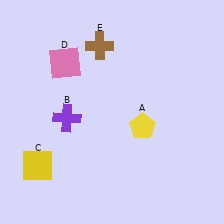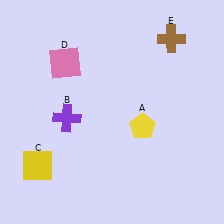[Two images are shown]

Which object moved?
The brown cross (E) moved right.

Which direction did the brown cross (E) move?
The brown cross (E) moved right.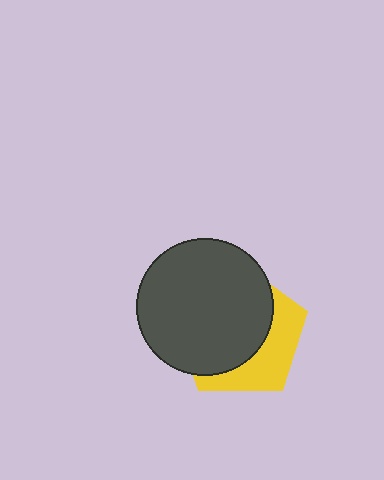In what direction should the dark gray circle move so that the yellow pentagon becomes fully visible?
The dark gray circle should move toward the upper-left. That is the shortest direction to clear the overlap and leave the yellow pentagon fully visible.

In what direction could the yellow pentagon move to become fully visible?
The yellow pentagon could move toward the lower-right. That would shift it out from behind the dark gray circle entirely.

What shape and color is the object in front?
The object in front is a dark gray circle.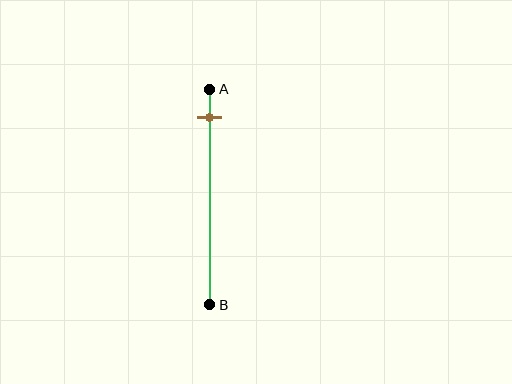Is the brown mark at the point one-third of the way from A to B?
No, the mark is at about 15% from A, not at the 33% one-third point.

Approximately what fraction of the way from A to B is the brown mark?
The brown mark is approximately 15% of the way from A to B.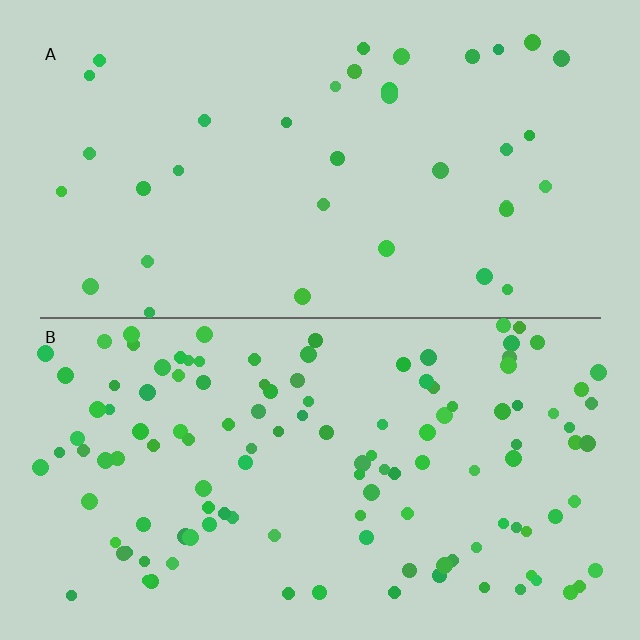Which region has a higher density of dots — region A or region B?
B (the bottom).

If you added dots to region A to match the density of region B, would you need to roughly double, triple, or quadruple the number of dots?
Approximately triple.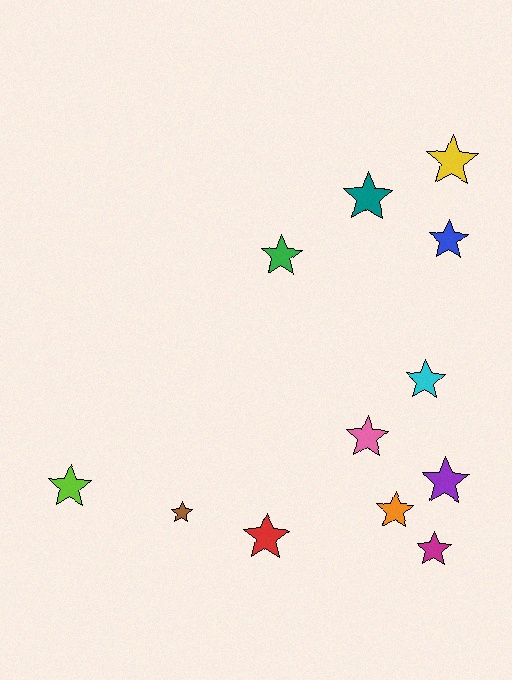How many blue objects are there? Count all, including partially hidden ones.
There is 1 blue object.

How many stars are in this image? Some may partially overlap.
There are 12 stars.